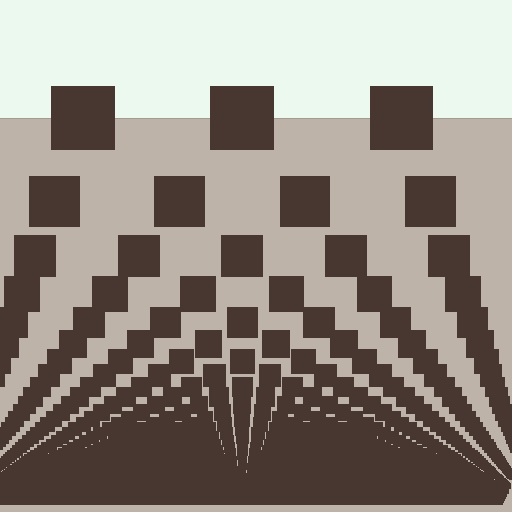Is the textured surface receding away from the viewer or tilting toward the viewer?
The surface appears to tilt toward the viewer. Texture elements get larger and sparser toward the top.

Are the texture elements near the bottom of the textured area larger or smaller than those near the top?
Smaller. The gradient is inverted — elements near the bottom are smaller and denser.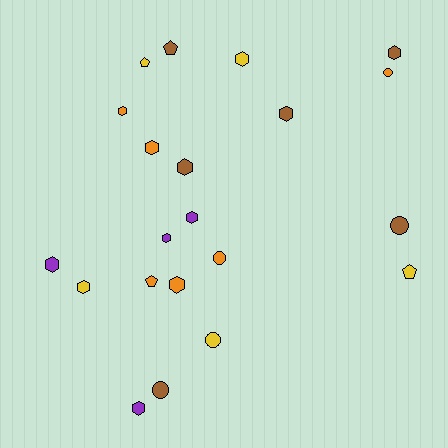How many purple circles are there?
There are no purple circles.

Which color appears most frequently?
Orange, with 6 objects.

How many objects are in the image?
There are 21 objects.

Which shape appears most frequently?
Hexagon, with 12 objects.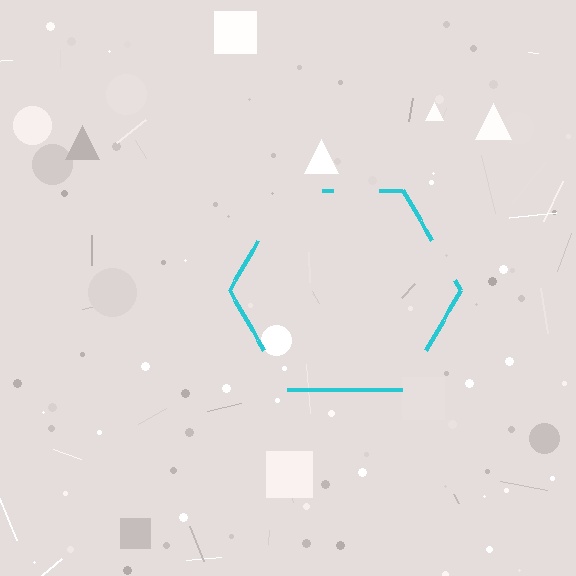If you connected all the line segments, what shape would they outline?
They would outline a hexagon.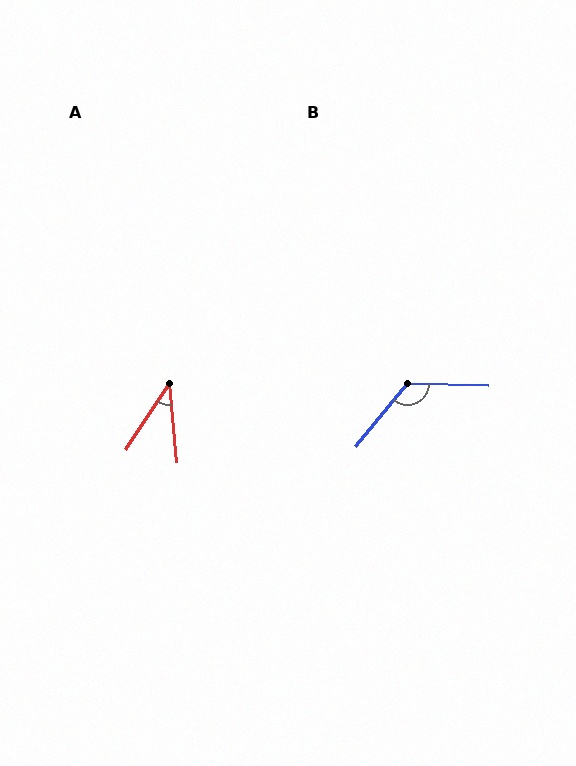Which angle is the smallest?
A, at approximately 38 degrees.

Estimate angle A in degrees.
Approximately 38 degrees.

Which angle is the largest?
B, at approximately 127 degrees.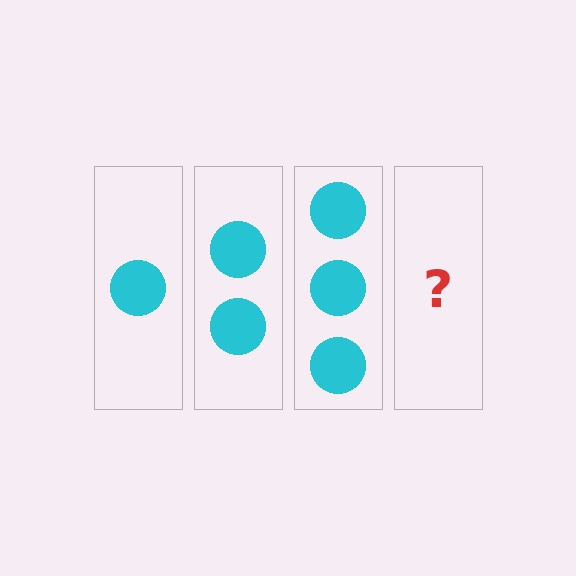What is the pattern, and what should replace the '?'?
The pattern is that each step adds one more circle. The '?' should be 4 circles.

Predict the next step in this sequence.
The next step is 4 circles.